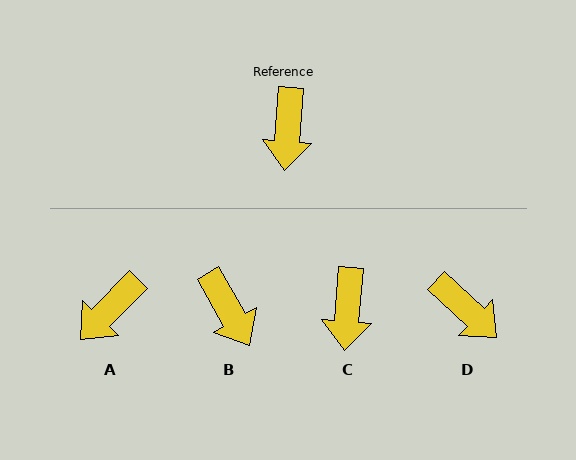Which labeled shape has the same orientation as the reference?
C.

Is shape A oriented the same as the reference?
No, it is off by about 40 degrees.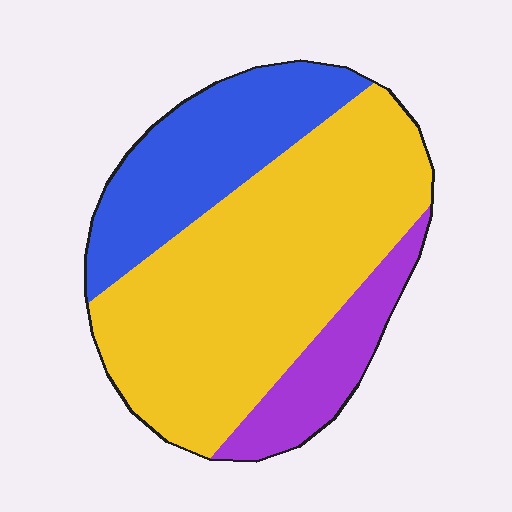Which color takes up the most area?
Yellow, at roughly 60%.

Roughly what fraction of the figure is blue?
Blue covers roughly 25% of the figure.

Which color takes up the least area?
Purple, at roughly 15%.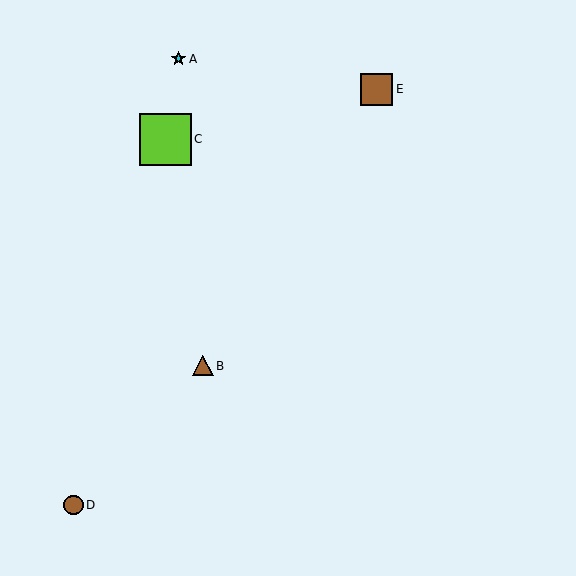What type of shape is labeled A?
Shape A is a cyan star.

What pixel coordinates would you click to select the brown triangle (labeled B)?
Click at (203, 366) to select the brown triangle B.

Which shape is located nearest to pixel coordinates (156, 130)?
The lime square (labeled C) at (165, 139) is nearest to that location.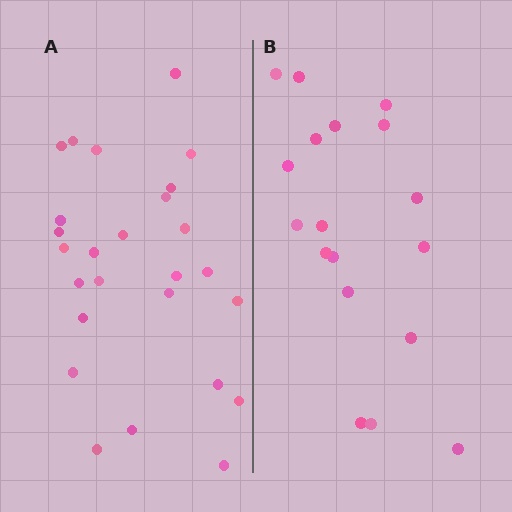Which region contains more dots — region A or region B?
Region A (the left region) has more dots.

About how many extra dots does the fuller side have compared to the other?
Region A has roughly 8 or so more dots than region B.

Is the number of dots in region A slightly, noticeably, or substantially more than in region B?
Region A has noticeably more, but not dramatically so. The ratio is roughly 1.4 to 1.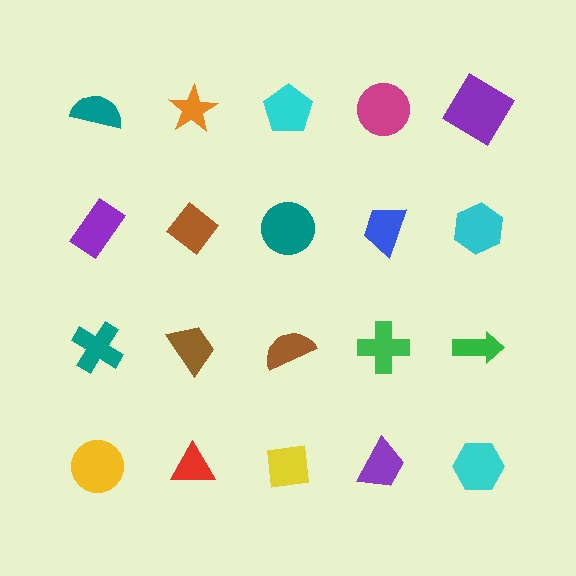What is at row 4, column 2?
A red triangle.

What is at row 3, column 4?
A green cross.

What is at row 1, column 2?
An orange star.